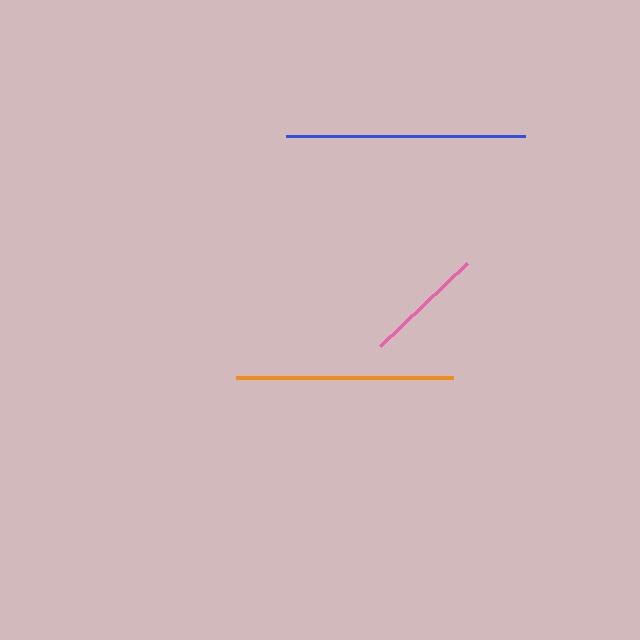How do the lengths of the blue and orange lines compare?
The blue and orange lines are approximately the same length.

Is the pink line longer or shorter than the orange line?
The orange line is longer than the pink line.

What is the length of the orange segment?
The orange segment is approximately 217 pixels long.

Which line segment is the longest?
The blue line is the longest at approximately 239 pixels.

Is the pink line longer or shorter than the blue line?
The blue line is longer than the pink line.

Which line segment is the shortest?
The pink line is the shortest at approximately 121 pixels.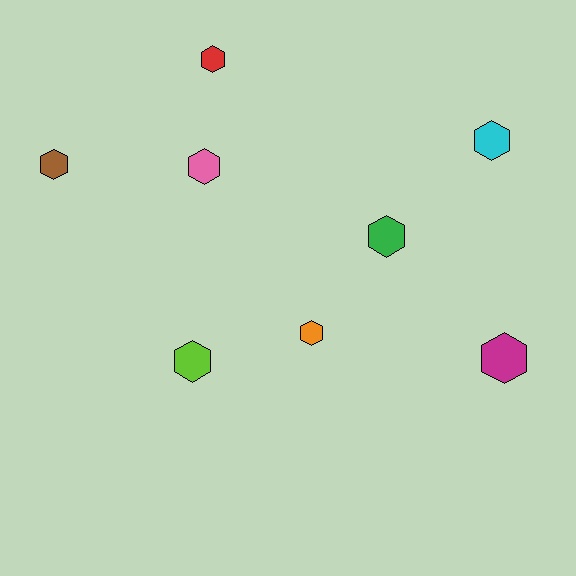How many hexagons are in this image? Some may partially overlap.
There are 8 hexagons.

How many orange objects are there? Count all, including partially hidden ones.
There is 1 orange object.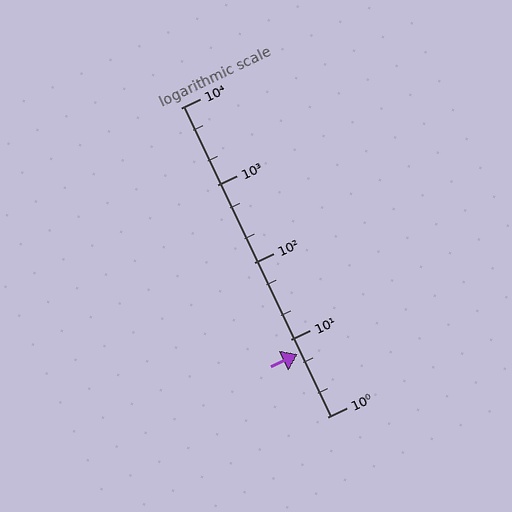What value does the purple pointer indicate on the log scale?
The pointer indicates approximately 6.5.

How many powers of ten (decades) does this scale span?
The scale spans 4 decades, from 1 to 10000.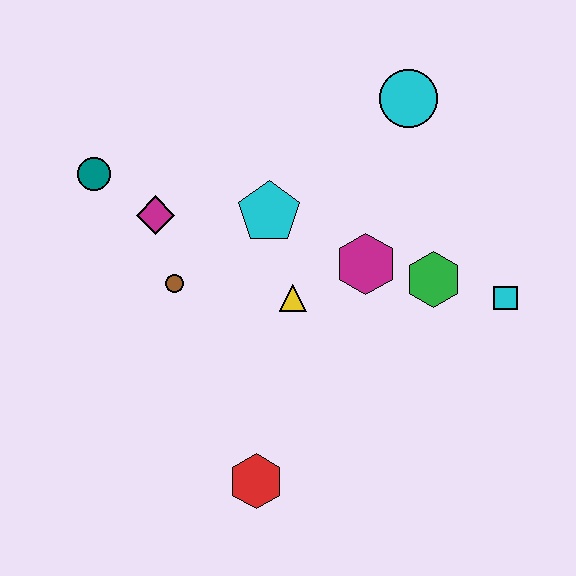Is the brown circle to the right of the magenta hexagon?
No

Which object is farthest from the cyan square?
The teal circle is farthest from the cyan square.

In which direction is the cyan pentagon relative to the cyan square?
The cyan pentagon is to the left of the cyan square.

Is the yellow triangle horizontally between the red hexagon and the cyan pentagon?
No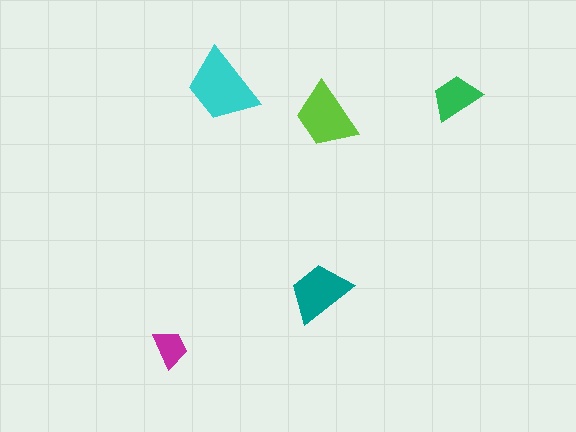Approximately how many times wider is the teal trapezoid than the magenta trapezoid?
About 1.5 times wider.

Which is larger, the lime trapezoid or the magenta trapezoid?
The lime one.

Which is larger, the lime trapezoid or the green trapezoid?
The lime one.